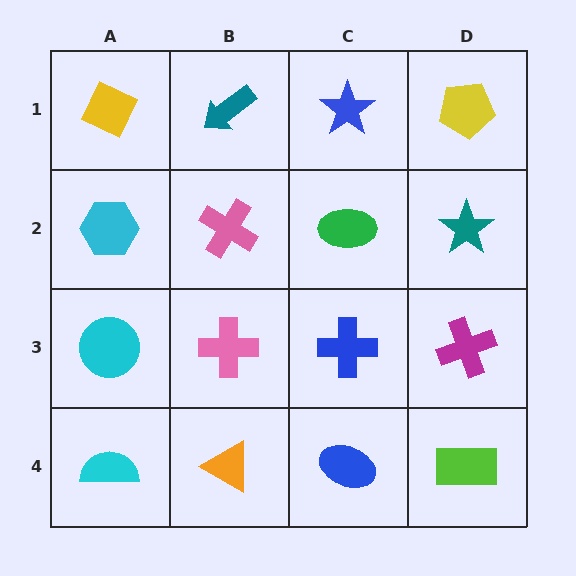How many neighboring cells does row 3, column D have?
3.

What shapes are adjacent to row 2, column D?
A yellow pentagon (row 1, column D), a magenta cross (row 3, column D), a green ellipse (row 2, column C).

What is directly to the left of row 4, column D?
A blue ellipse.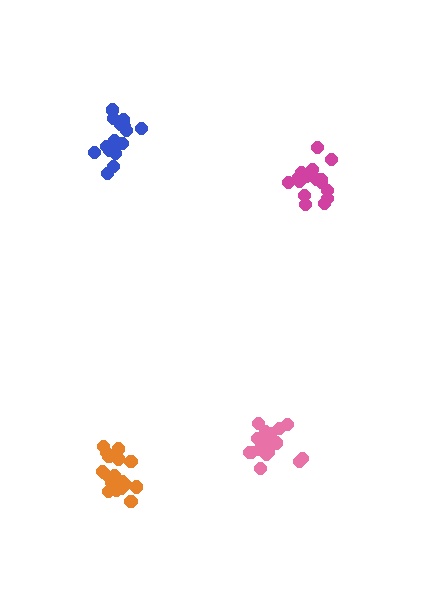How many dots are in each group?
Group 1: 16 dots, Group 2: 18 dots, Group 3: 19 dots, Group 4: 19 dots (72 total).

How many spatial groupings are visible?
There are 4 spatial groupings.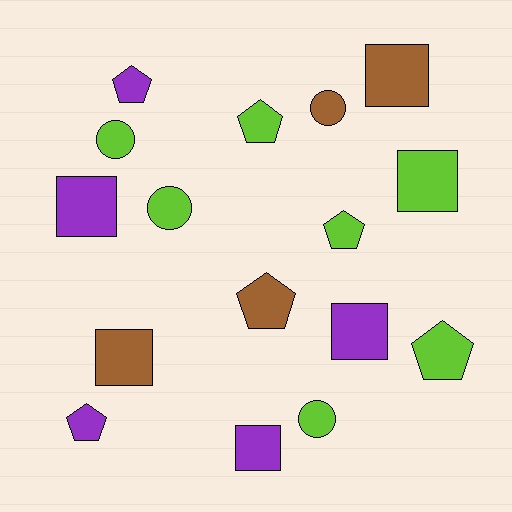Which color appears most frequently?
Lime, with 7 objects.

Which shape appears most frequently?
Pentagon, with 6 objects.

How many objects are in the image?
There are 16 objects.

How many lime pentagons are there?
There are 3 lime pentagons.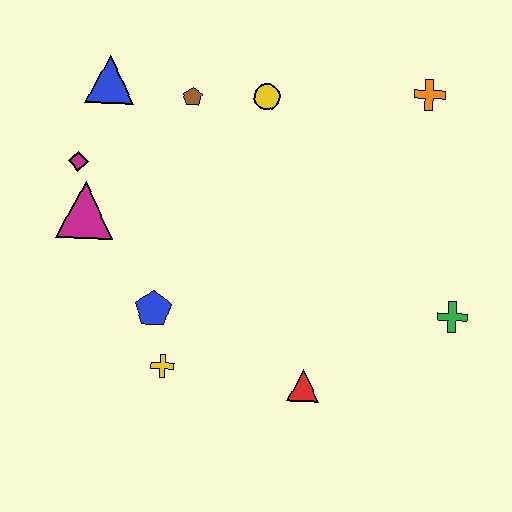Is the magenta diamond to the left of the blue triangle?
Yes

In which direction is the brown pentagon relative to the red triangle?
The brown pentagon is above the red triangle.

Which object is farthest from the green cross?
The blue triangle is farthest from the green cross.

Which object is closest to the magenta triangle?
The magenta diamond is closest to the magenta triangle.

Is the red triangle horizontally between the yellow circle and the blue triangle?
No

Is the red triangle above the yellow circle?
No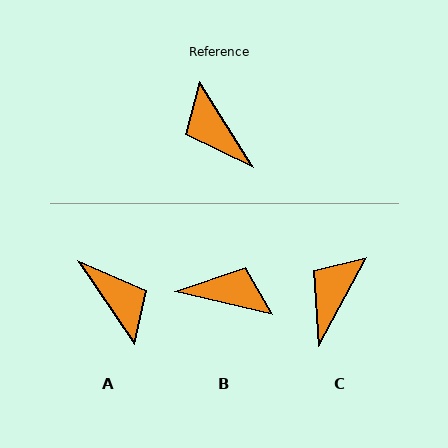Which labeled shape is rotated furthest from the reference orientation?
A, about 178 degrees away.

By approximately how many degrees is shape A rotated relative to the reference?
Approximately 178 degrees clockwise.